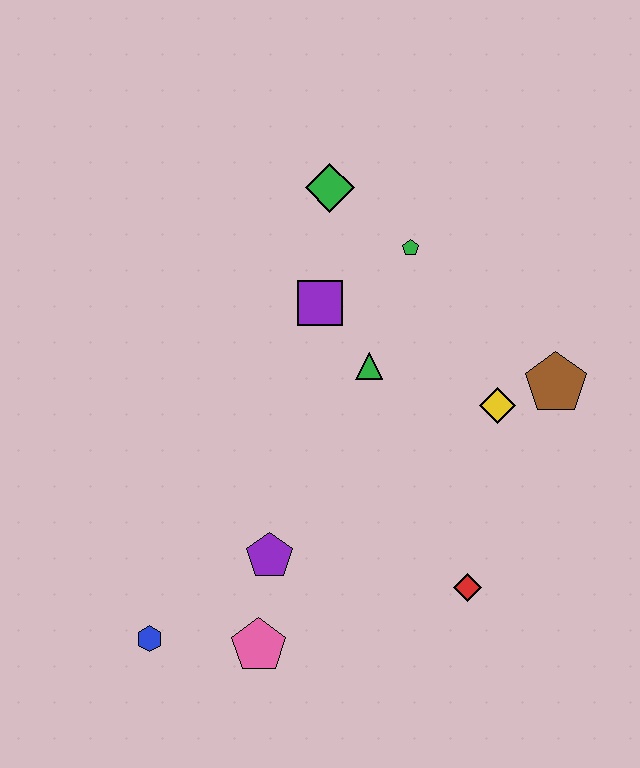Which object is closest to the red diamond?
The yellow diamond is closest to the red diamond.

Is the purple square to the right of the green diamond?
No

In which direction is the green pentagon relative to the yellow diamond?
The green pentagon is above the yellow diamond.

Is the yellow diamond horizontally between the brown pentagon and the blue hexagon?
Yes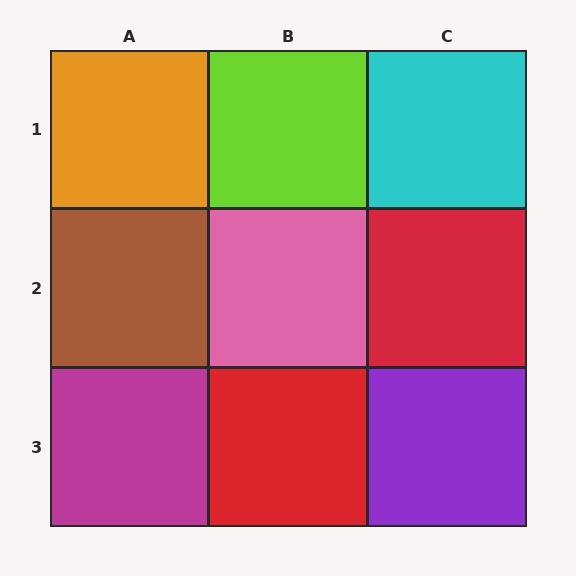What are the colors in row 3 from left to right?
Magenta, red, purple.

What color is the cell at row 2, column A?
Brown.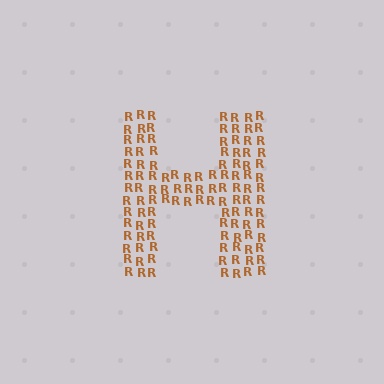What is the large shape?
The large shape is the letter H.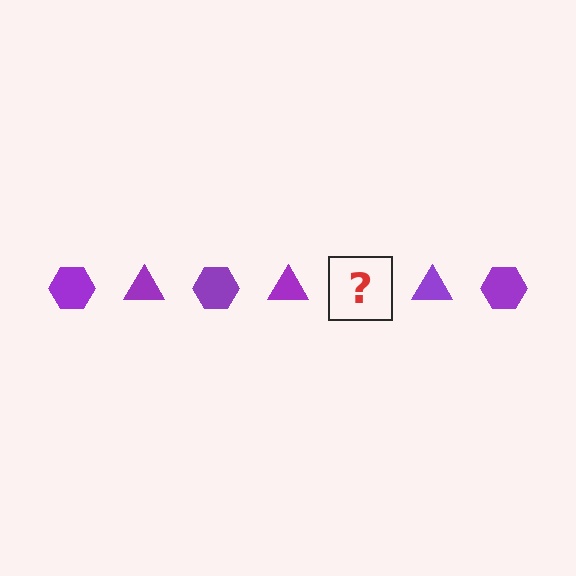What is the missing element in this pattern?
The missing element is a purple hexagon.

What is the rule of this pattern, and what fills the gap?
The rule is that the pattern cycles through hexagon, triangle shapes in purple. The gap should be filled with a purple hexagon.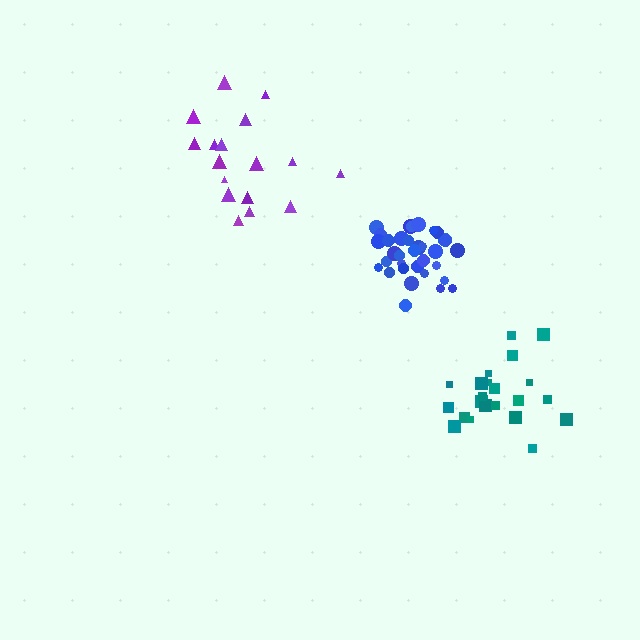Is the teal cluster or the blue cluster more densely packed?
Blue.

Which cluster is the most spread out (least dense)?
Purple.